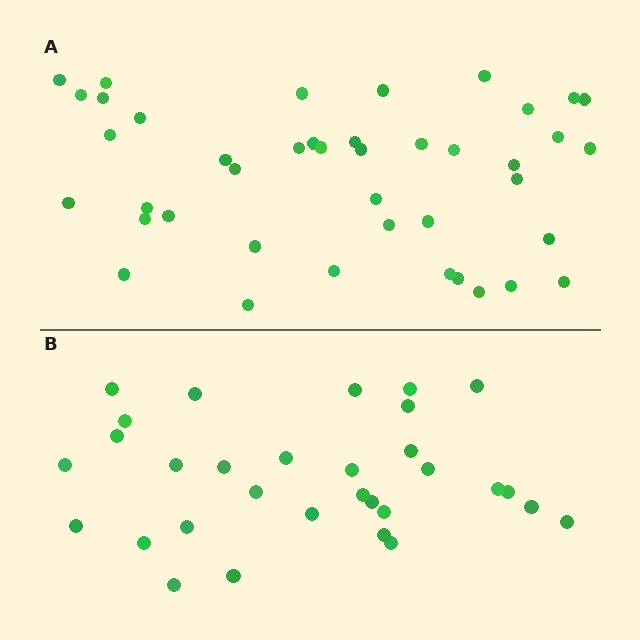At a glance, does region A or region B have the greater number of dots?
Region A (the top region) has more dots.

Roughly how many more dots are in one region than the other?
Region A has roughly 12 or so more dots than region B.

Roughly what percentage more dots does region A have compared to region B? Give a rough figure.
About 35% more.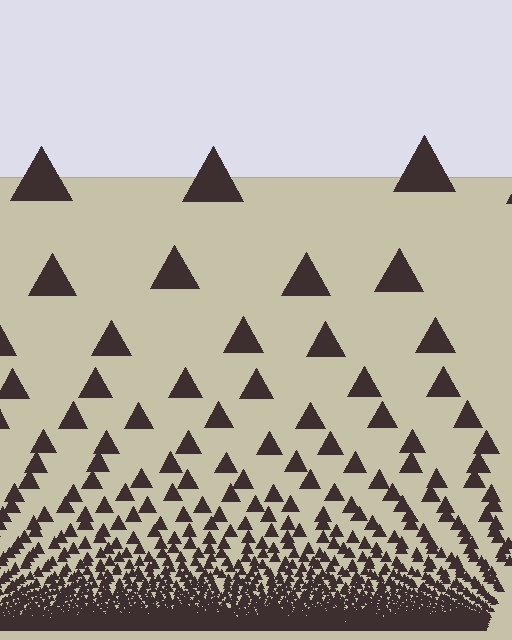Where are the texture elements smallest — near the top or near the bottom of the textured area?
Near the bottom.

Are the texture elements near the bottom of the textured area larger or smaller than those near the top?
Smaller. The gradient is inverted — elements near the bottom are smaller and denser.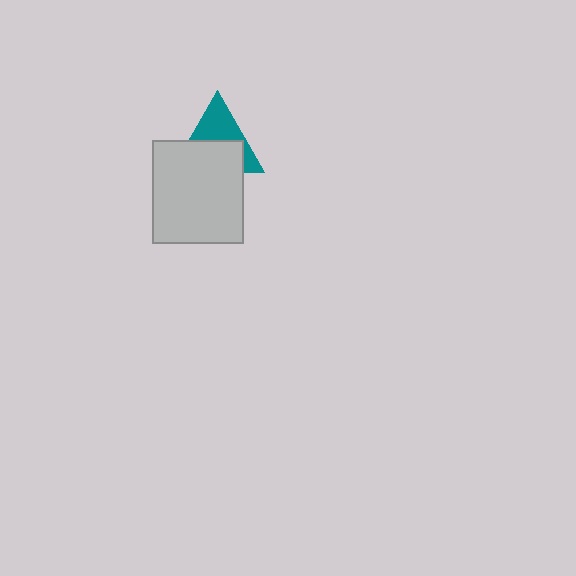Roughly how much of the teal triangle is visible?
About half of it is visible (roughly 46%).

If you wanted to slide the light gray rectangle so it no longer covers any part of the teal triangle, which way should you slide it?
Slide it down — that is the most direct way to separate the two shapes.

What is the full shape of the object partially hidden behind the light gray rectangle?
The partially hidden object is a teal triangle.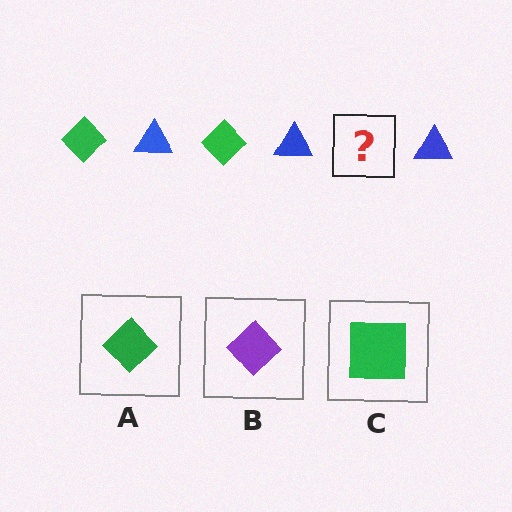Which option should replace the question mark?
Option A.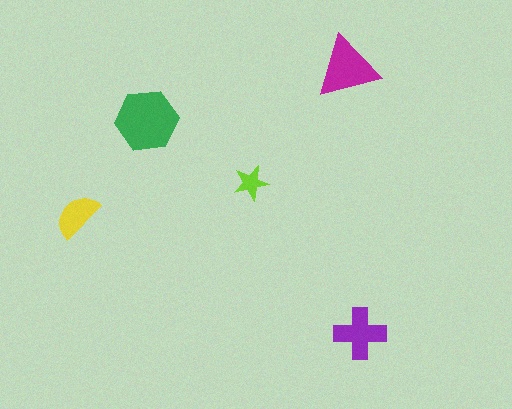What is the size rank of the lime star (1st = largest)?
5th.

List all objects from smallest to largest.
The lime star, the yellow semicircle, the purple cross, the magenta triangle, the green hexagon.